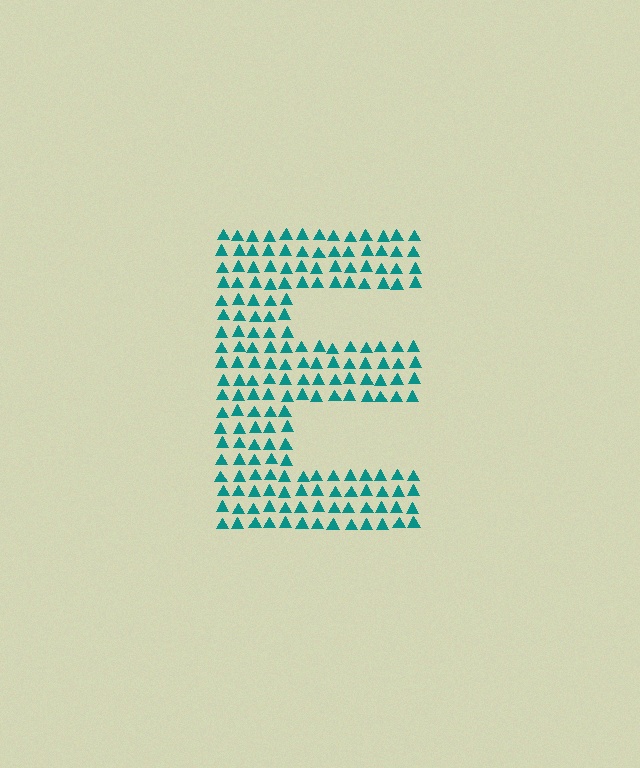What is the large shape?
The large shape is the letter E.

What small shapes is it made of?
It is made of small triangles.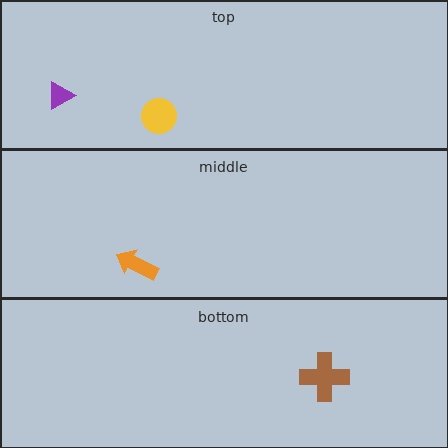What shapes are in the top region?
The purple triangle, the yellow circle.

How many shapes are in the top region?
2.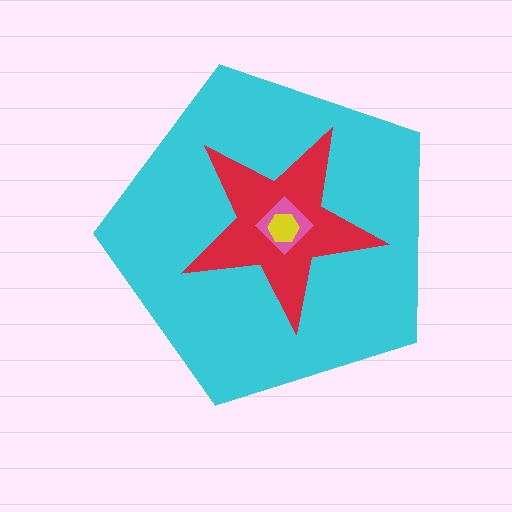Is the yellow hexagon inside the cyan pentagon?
Yes.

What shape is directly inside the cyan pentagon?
The red star.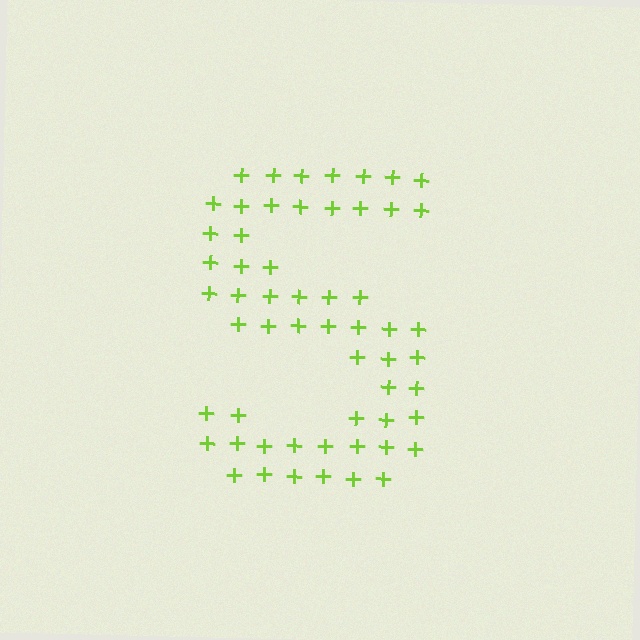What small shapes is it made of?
It is made of small plus signs.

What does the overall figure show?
The overall figure shows the letter S.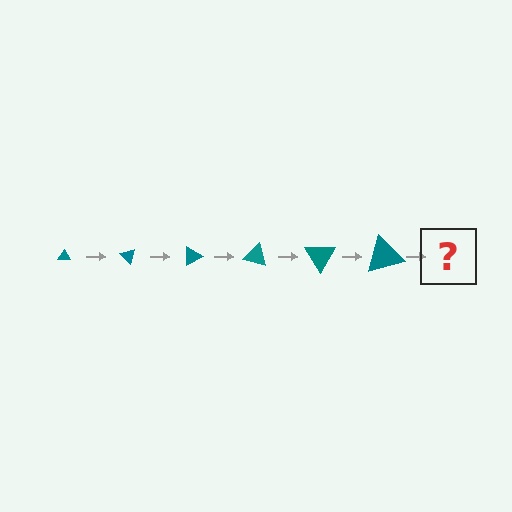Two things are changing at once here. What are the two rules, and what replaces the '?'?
The two rules are that the triangle grows larger each step and it rotates 45 degrees each step. The '?' should be a triangle, larger than the previous one and rotated 270 degrees from the start.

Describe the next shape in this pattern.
It should be a triangle, larger than the previous one and rotated 270 degrees from the start.